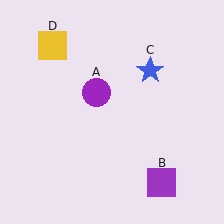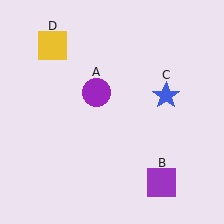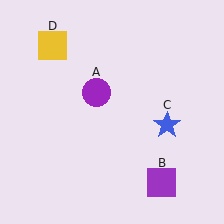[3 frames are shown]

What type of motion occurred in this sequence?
The blue star (object C) rotated clockwise around the center of the scene.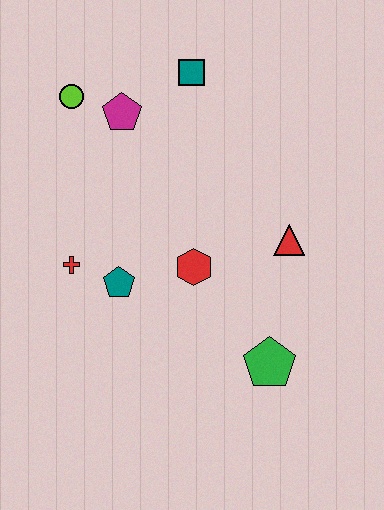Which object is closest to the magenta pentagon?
The lime circle is closest to the magenta pentagon.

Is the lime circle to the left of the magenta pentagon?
Yes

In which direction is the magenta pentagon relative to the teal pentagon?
The magenta pentagon is above the teal pentagon.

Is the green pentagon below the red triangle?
Yes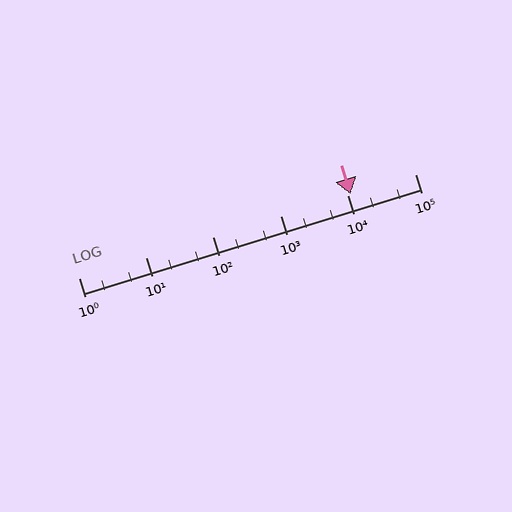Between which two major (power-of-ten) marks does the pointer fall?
The pointer is between 10000 and 100000.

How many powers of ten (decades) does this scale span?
The scale spans 5 decades, from 1 to 100000.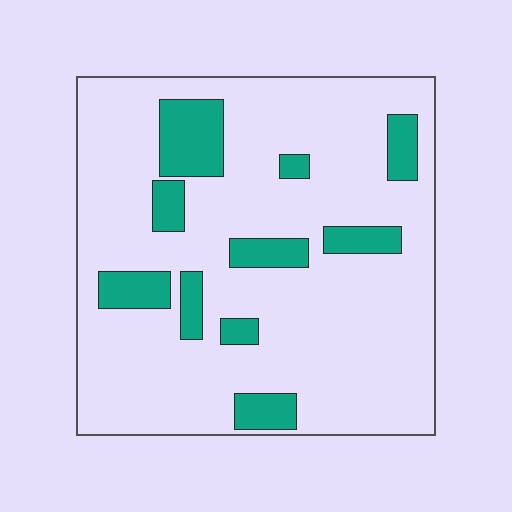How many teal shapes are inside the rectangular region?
10.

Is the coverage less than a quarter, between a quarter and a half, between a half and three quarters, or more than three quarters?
Less than a quarter.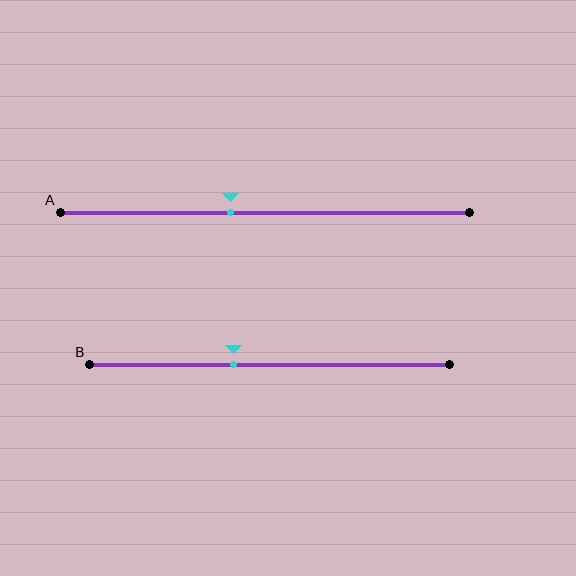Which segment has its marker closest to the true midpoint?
Segment A has its marker closest to the true midpoint.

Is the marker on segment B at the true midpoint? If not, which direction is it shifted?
No, the marker on segment B is shifted to the left by about 10% of the segment length.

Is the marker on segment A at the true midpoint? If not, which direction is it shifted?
No, the marker on segment A is shifted to the left by about 8% of the segment length.